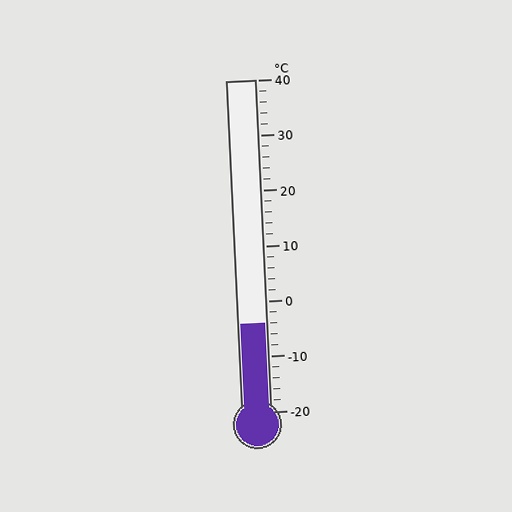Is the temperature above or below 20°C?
The temperature is below 20°C.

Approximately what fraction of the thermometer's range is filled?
The thermometer is filled to approximately 25% of its range.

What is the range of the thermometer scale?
The thermometer scale ranges from -20°C to 40°C.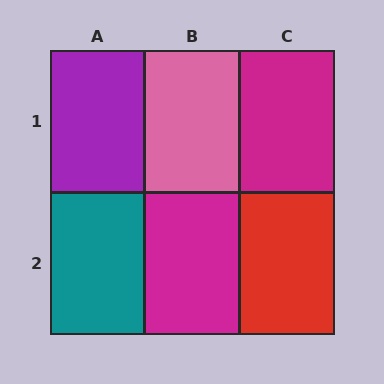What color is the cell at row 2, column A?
Teal.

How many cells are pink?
1 cell is pink.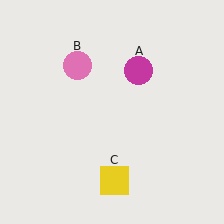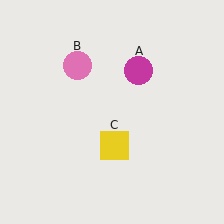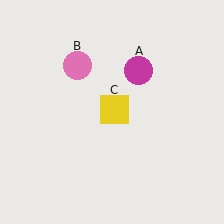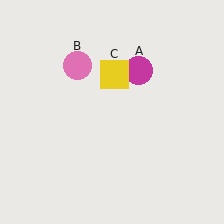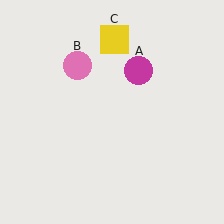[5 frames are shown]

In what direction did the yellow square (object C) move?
The yellow square (object C) moved up.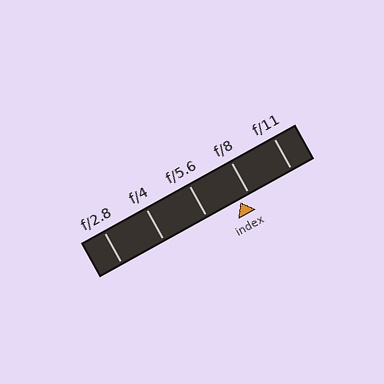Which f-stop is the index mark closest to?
The index mark is closest to f/8.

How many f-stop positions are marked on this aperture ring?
There are 5 f-stop positions marked.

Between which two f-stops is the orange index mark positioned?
The index mark is between f/5.6 and f/8.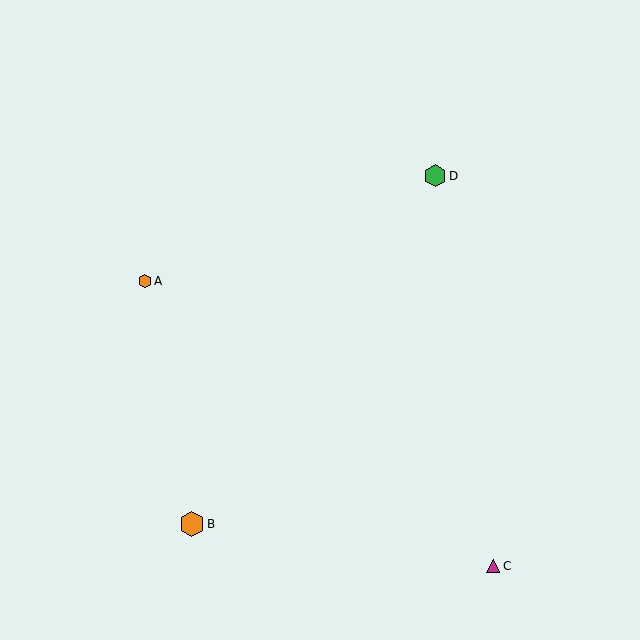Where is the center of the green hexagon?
The center of the green hexagon is at (435, 176).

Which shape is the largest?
The orange hexagon (labeled B) is the largest.